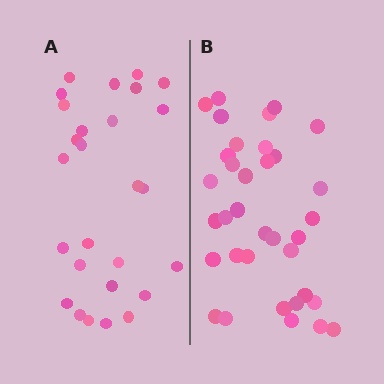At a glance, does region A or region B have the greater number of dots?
Region B (the right region) has more dots.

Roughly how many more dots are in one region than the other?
Region B has roughly 8 or so more dots than region A.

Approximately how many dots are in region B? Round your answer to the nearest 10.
About 40 dots. (The exact count is 35, which rounds to 40.)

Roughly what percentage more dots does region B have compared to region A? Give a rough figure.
About 30% more.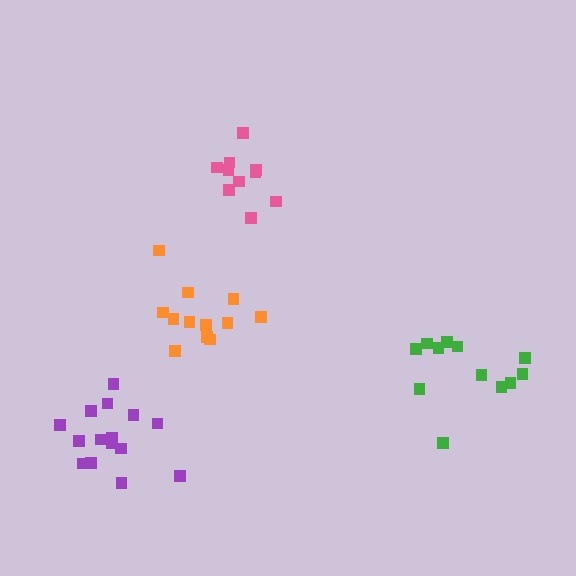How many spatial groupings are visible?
There are 4 spatial groupings.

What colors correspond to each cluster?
The clusters are colored: pink, green, purple, orange.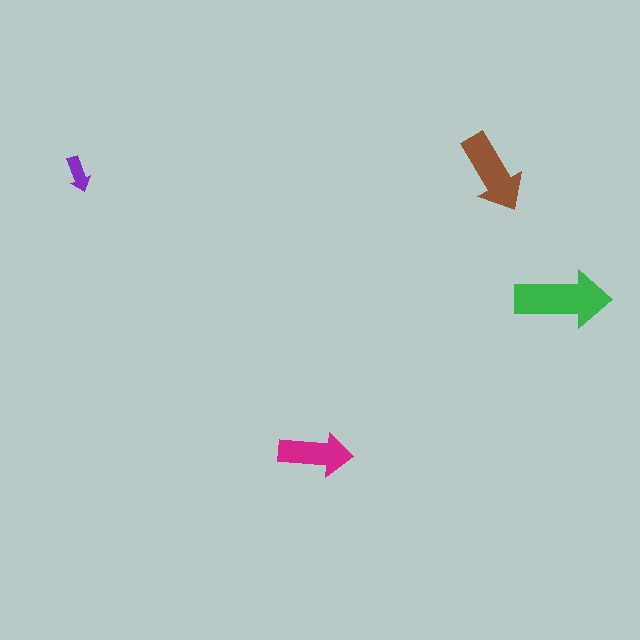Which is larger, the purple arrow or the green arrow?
The green one.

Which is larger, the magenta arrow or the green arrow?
The green one.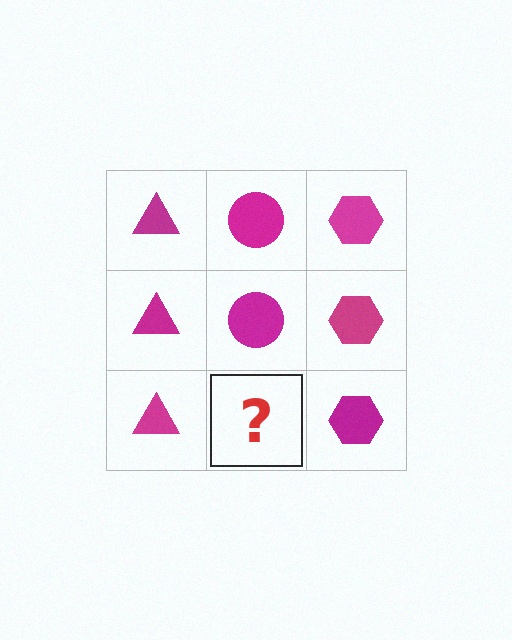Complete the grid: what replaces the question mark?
The question mark should be replaced with a magenta circle.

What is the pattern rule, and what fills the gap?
The rule is that each column has a consistent shape. The gap should be filled with a magenta circle.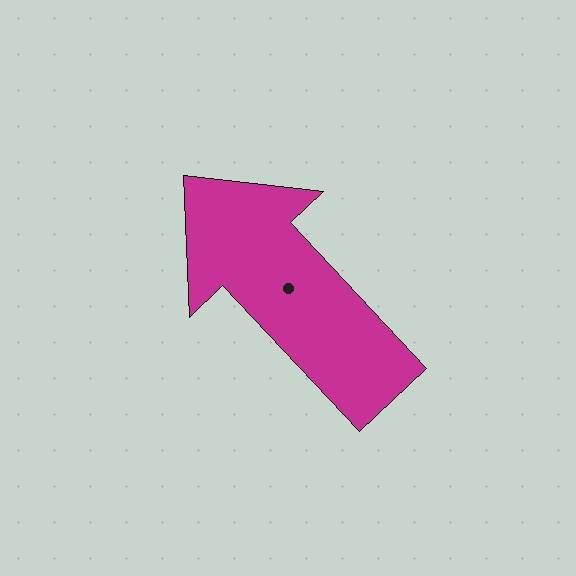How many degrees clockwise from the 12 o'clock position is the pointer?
Approximately 317 degrees.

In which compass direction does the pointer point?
Northwest.